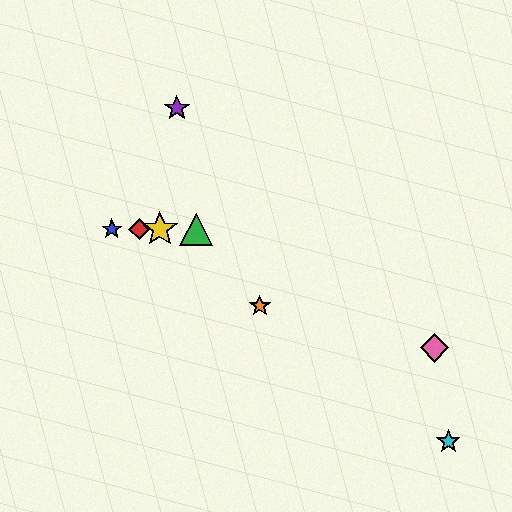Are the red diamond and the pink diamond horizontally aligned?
No, the red diamond is at y≈229 and the pink diamond is at y≈348.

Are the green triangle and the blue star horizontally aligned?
Yes, both are at y≈229.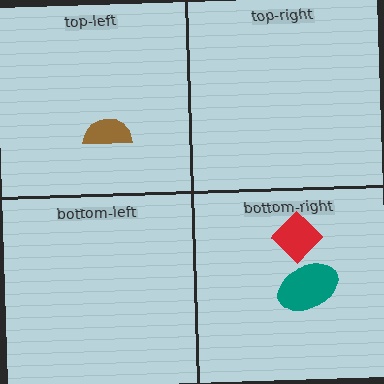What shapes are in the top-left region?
The brown semicircle.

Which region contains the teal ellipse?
The bottom-right region.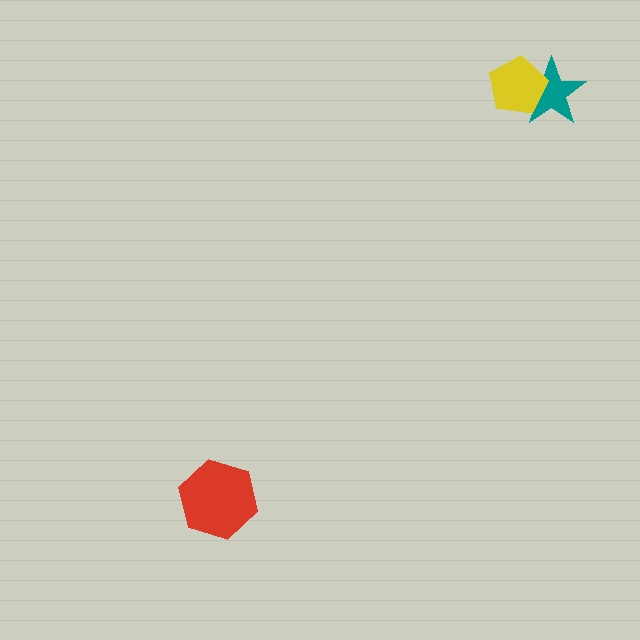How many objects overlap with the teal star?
1 object overlaps with the teal star.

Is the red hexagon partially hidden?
No, no other shape covers it.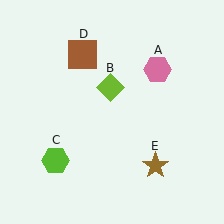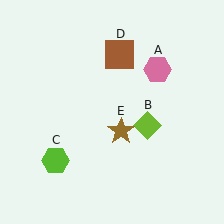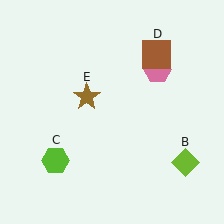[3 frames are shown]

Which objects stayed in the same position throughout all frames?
Pink hexagon (object A) and lime hexagon (object C) remained stationary.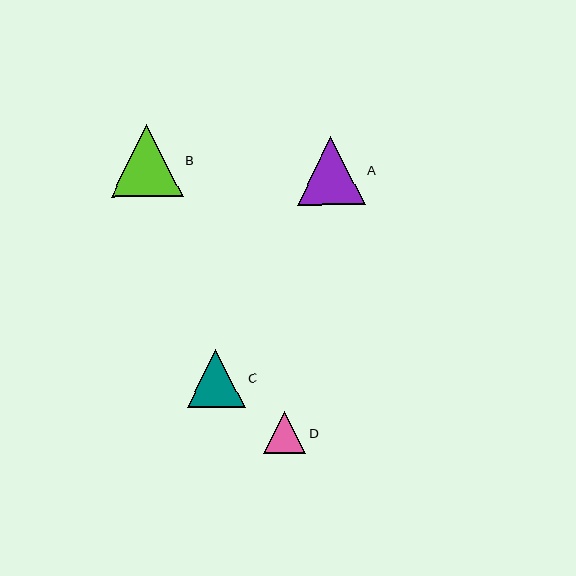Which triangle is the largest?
Triangle B is the largest with a size of approximately 72 pixels.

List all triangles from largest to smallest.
From largest to smallest: B, A, C, D.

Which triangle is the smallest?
Triangle D is the smallest with a size of approximately 42 pixels.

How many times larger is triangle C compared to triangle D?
Triangle C is approximately 1.4 times the size of triangle D.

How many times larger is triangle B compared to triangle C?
Triangle B is approximately 1.2 times the size of triangle C.